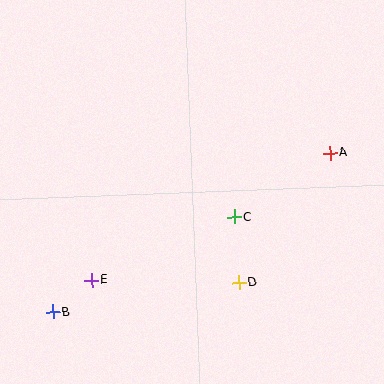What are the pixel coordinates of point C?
Point C is at (234, 217).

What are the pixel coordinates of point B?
Point B is at (53, 312).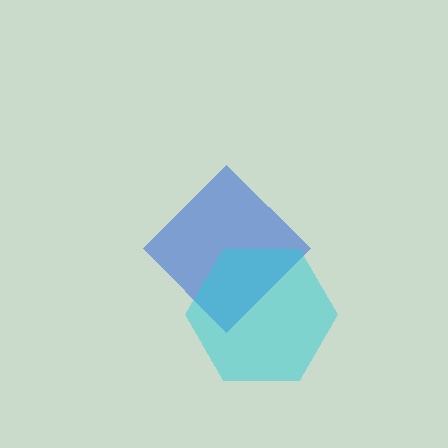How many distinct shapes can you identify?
There are 2 distinct shapes: a blue diamond, a cyan hexagon.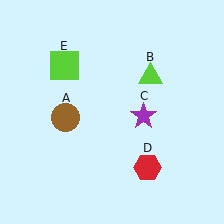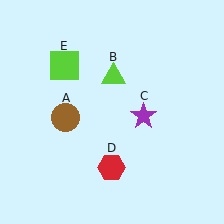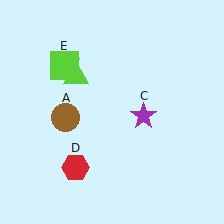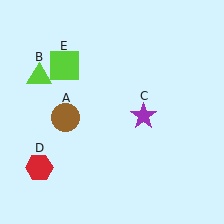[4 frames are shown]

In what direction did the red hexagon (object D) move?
The red hexagon (object D) moved left.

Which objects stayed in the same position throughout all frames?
Brown circle (object A) and purple star (object C) and lime square (object E) remained stationary.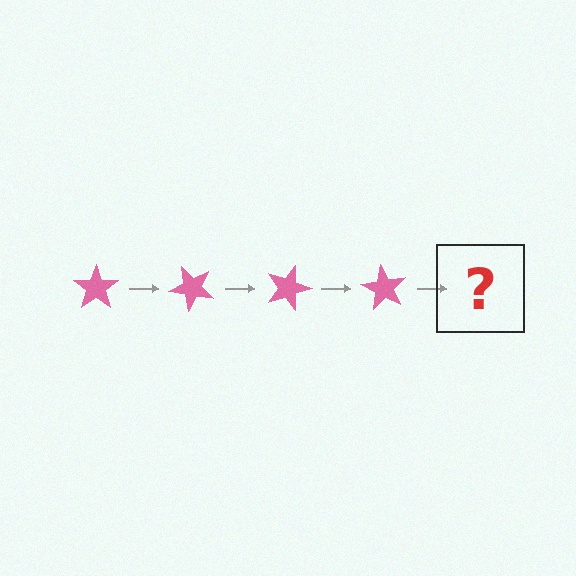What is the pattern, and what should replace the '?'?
The pattern is that the star rotates 45 degrees each step. The '?' should be a pink star rotated 180 degrees.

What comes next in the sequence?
The next element should be a pink star rotated 180 degrees.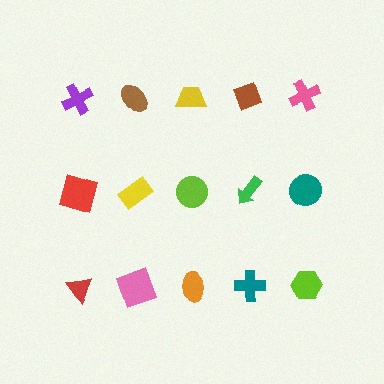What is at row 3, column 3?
An orange ellipse.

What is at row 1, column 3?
A yellow trapezoid.